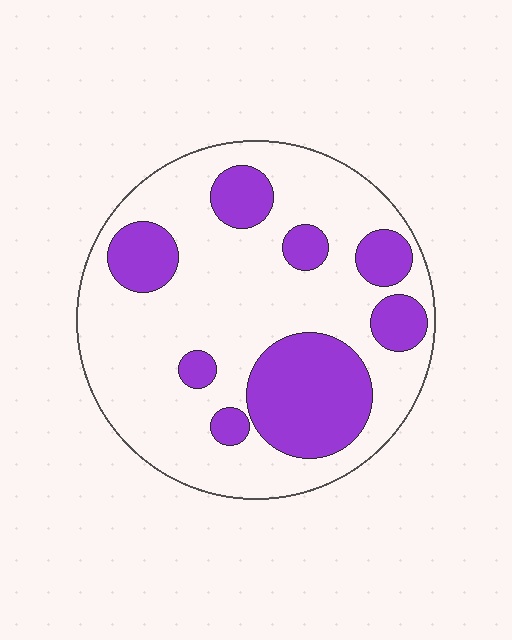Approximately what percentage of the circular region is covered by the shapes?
Approximately 30%.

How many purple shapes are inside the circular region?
8.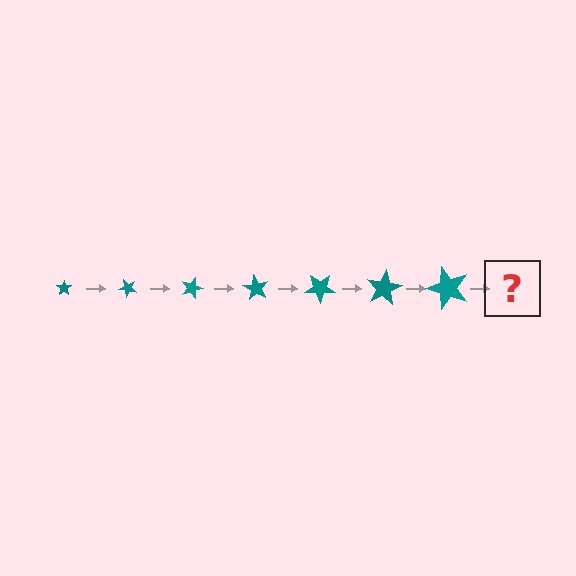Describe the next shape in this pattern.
It should be a star, larger than the previous one and rotated 315 degrees from the start.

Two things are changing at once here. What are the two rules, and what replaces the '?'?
The two rules are that the star grows larger each step and it rotates 45 degrees each step. The '?' should be a star, larger than the previous one and rotated 315 degrees from the start.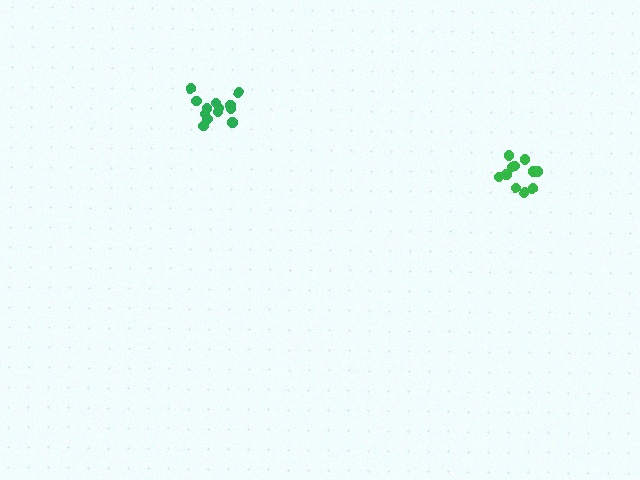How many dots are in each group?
Group 1: 11 dots, Group 2: 13 dots (24 total).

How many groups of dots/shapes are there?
There are 2 groups.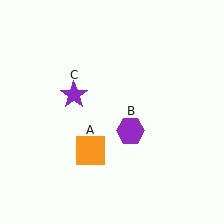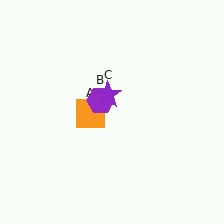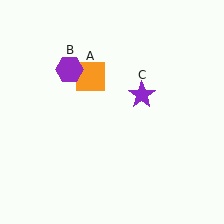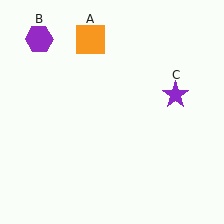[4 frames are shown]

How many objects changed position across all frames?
3 objects changed position: orange square (object A), purple hexagon (object B), purple star (object C).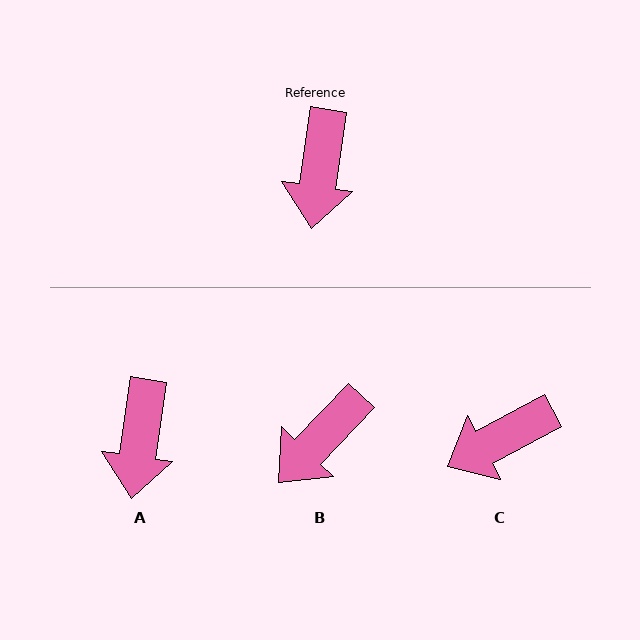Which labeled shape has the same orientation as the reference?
A.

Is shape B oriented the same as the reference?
No, it is off by about 35 degrees.